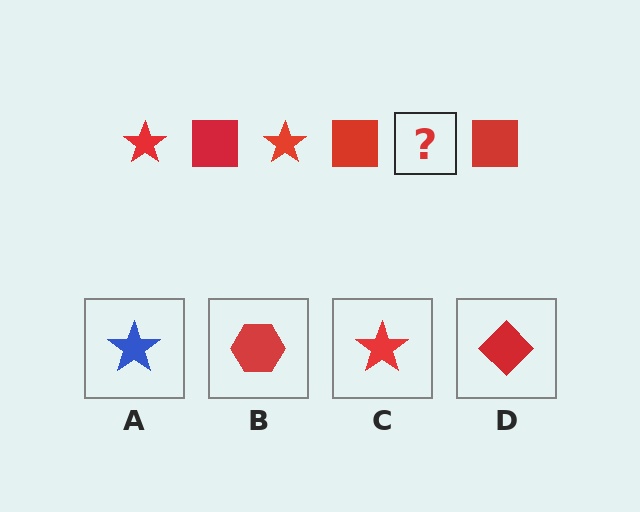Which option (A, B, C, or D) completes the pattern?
C.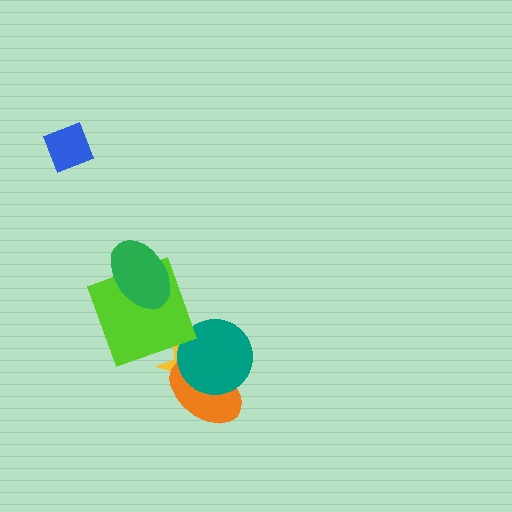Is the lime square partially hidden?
Yes, it is partially covered by another shape.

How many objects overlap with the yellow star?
2 objects overlap with the yellow star.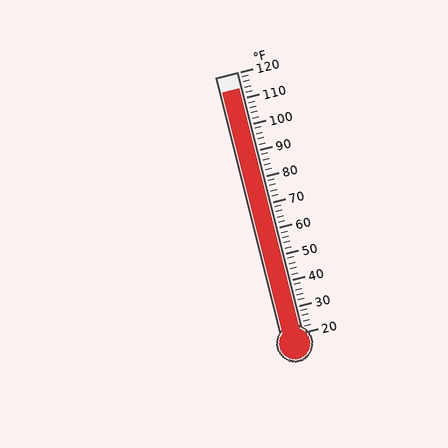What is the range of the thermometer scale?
The thermometer scale ranges from 20°F to 120°F.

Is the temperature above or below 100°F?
The temperature is above 100°F.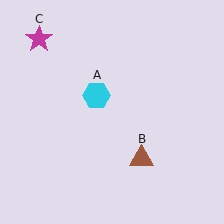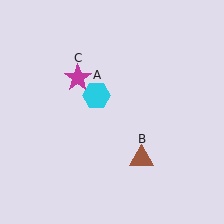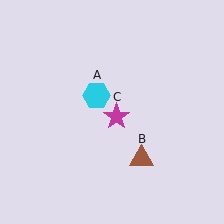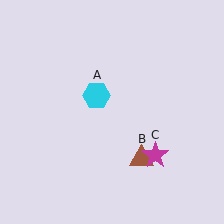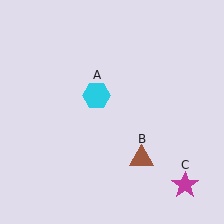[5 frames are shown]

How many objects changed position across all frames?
1 object changed position: magenta star (object C).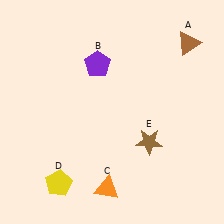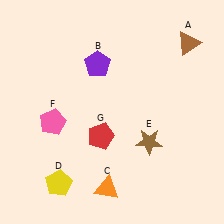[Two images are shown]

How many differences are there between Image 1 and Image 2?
There are 2 differences between the two images.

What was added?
A pink pentagon (F), a red pentagon (G) were added in Image 2.